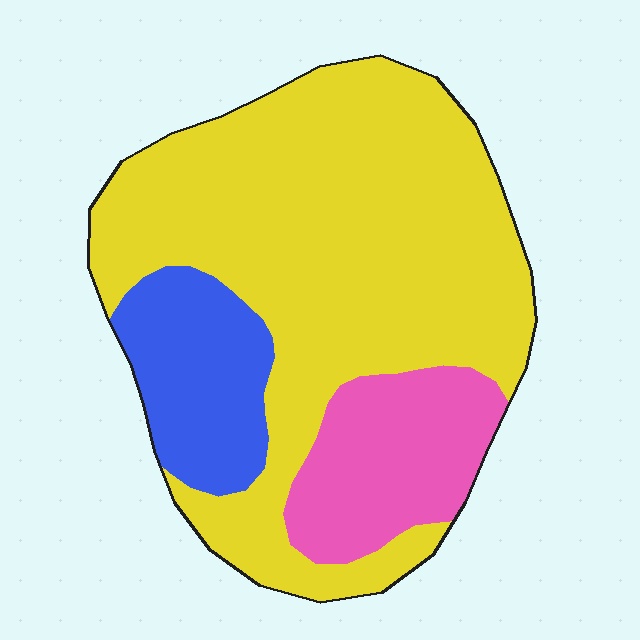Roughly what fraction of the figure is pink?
Pink takes up about one sixth (1/6) of the figure.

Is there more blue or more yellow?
Yellow.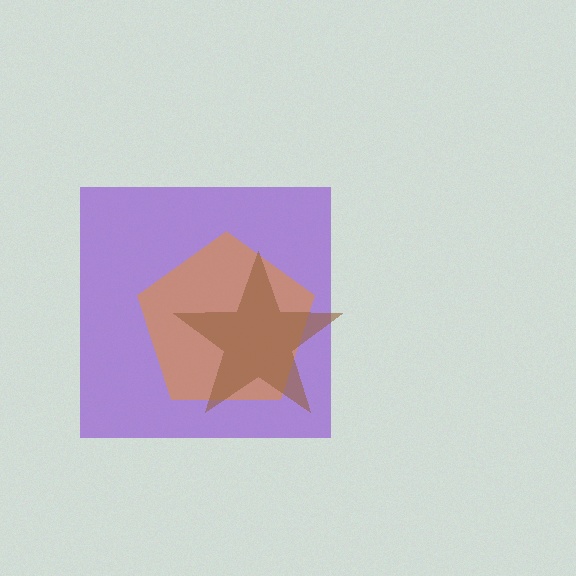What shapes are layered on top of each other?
The layered shapes are: a purple square, an orange pentagon, a brown star.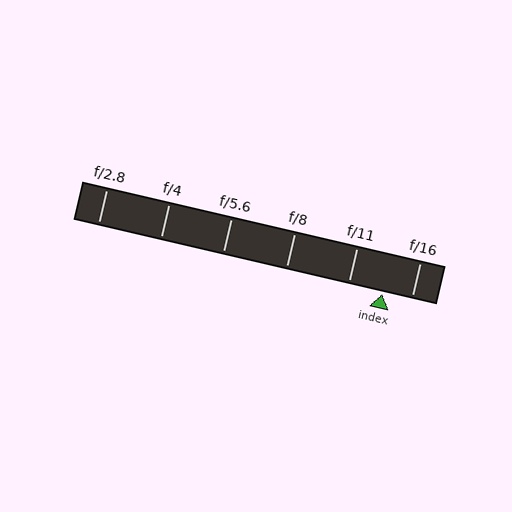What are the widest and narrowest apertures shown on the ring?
The widest aperture shown is f/2.8 and the narrowest is f/16.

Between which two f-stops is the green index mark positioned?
The index mark is between f/11 and f/16.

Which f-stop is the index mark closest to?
The index mark is closest to f/16.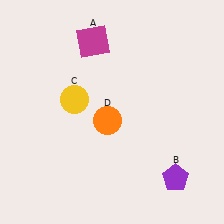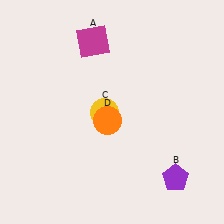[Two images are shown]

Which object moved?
The yellow circle (C) moved right.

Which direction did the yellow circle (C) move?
The yellow circle (C) moved right.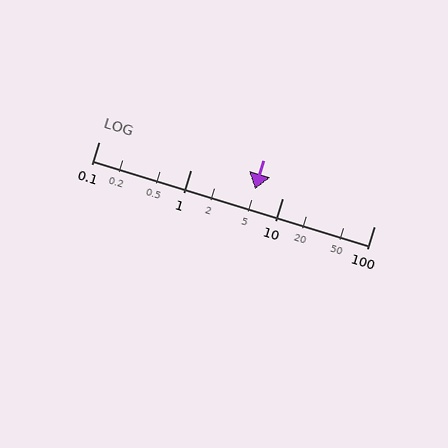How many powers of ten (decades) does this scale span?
The scale spans 3 decades, from 0.1 to 100.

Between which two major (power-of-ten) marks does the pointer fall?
The pointer is between 1 and 10.